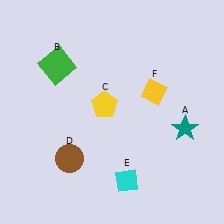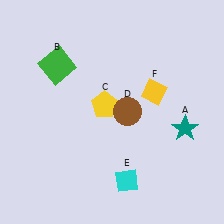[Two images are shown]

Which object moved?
The brown circle (D) moved right.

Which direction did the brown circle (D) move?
The brown circle (D) moved right.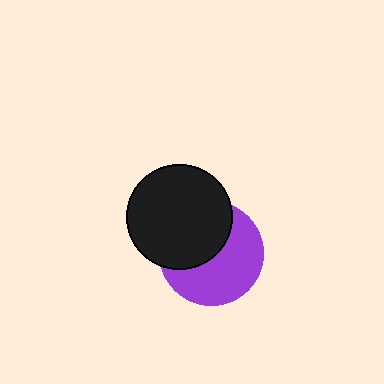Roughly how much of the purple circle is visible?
About half of it is visible (roughly 56%).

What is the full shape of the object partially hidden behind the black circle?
The partially hidden object is a purple circle.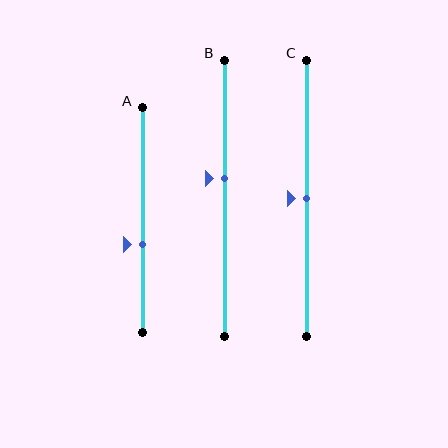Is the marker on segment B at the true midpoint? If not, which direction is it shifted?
No, the marker on segment B is shifted upward by about 7% of the segment length.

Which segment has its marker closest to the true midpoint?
Segment C has its marker closest to the true midpoint.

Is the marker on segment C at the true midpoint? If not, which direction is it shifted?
Yes, the marker on segment C is at the true midpoint.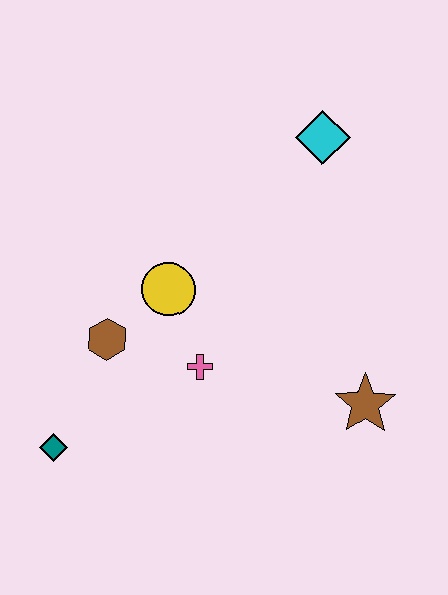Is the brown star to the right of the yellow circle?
Yes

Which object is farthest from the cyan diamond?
The teal diamond is farthest from the cyan diamond.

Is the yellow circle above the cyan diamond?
No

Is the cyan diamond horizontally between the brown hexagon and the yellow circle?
No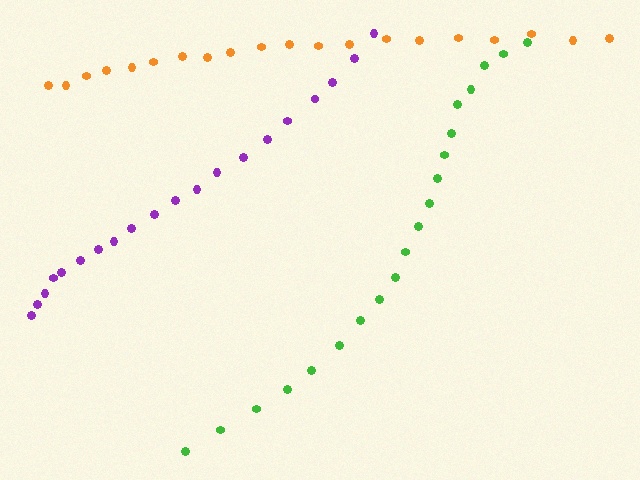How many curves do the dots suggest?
There are 3 distinct paths.